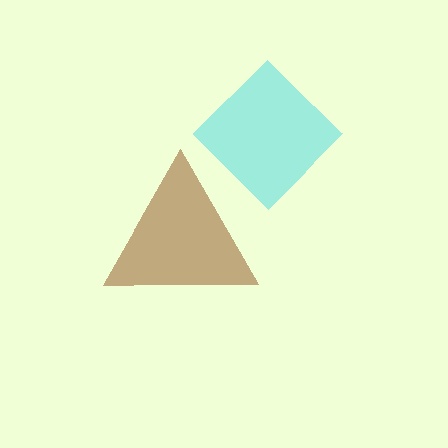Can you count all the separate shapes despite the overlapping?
Yes, there are 2 separate shapes.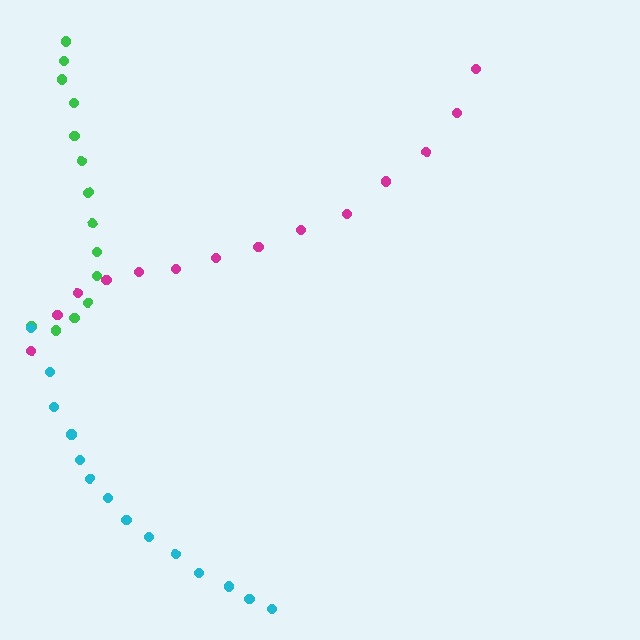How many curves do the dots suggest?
There are 3 distinct paths.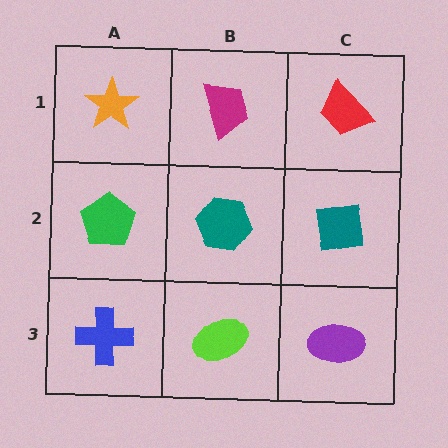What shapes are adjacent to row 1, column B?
A teal hexagon (row 2, column B), an orange star (row 1, column A), a red trapezoid (row 1, column C).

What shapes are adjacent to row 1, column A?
A green pentagon (row 2, column A), a magenta trapezoid (row 1, column B).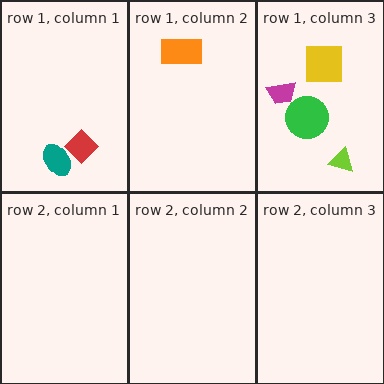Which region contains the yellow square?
The row 1, column 3 region.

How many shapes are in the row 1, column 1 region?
2.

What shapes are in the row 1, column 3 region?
The green circle, the yellow square, the lime triangle, the magenta trapezoid.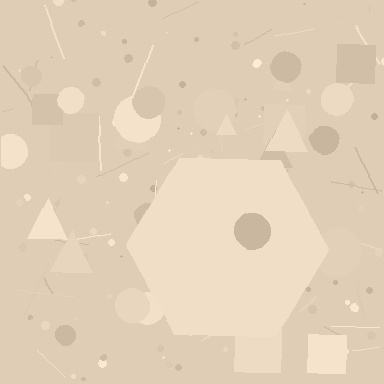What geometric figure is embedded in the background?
A hexagon is embedded in the background.